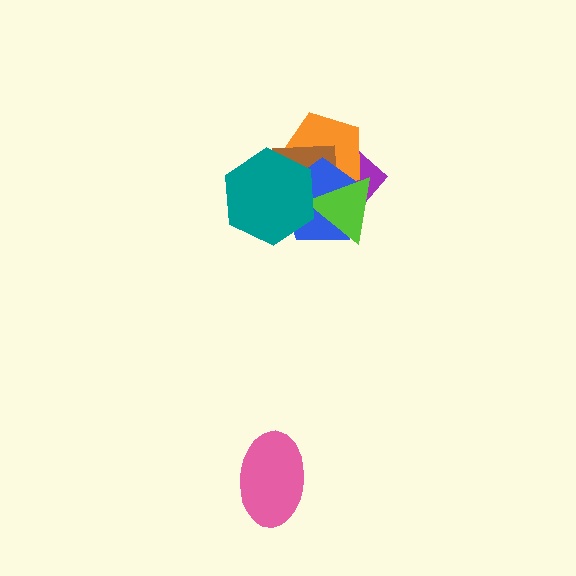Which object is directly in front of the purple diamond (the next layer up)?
The orange pentagon is directly in front of the purple diamond.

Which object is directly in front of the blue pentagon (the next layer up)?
The lime triangle is directly in front of the blue pentagon.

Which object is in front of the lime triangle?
The teal hexagon is in front of the lime triangle.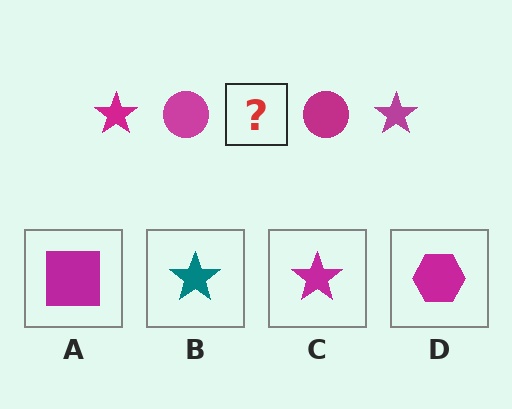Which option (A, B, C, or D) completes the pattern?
C.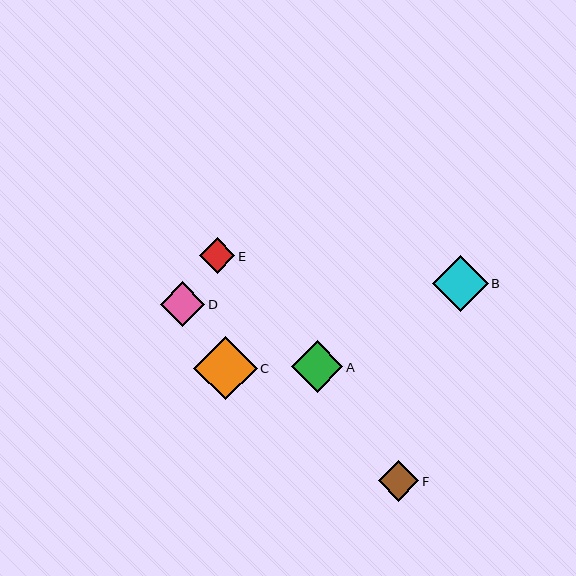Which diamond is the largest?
Diamond C is the largest with a size of approximately 64 pixels.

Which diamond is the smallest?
Diamond E is the smallest with a size of approximately 36 pixels.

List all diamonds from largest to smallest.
From largest to smallest: C, B, A, D, F, E.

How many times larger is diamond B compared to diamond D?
Diamond B is approximately 1.2 times the size of diamond D.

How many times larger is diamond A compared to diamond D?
Diamond A is approximately 1.1 times the size of diamond D.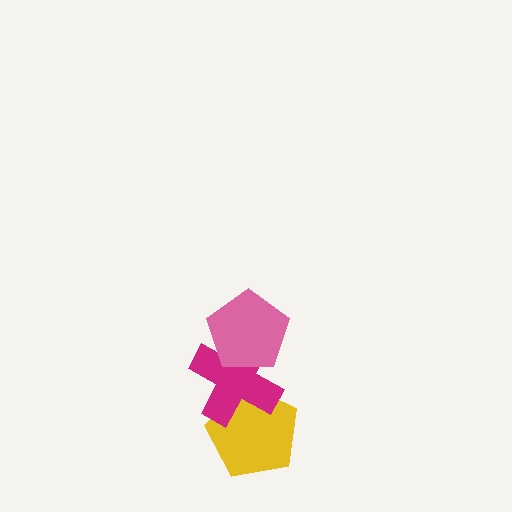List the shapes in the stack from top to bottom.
From top to bottom: the pink pentagon, the magenta cross, the yellow pentagon.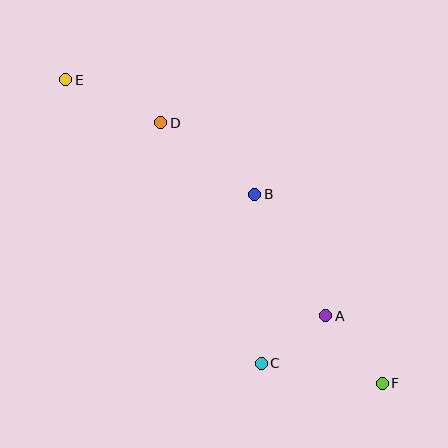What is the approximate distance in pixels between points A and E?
The distance between A and E is approximately 351 pixels.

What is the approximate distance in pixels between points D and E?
The distance between D and E is approximately 104 pixels.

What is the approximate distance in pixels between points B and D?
The distance between B and D is approximately 118 pixels.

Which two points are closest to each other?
Points A and C are closest to each other.